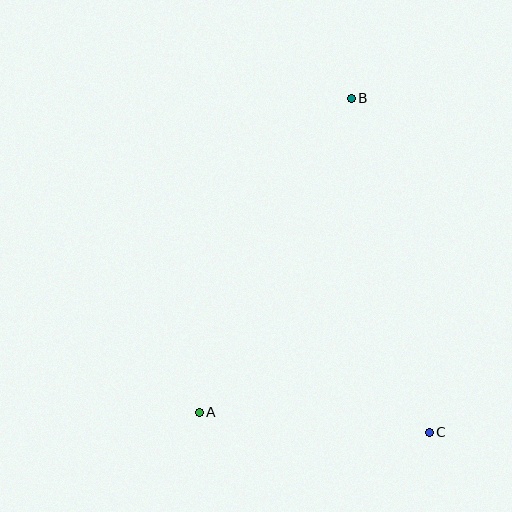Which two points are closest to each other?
Points A and C are closest to each other.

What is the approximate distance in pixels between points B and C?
The distance between B and C is approximately 343 pixels.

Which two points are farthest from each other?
Points A and B are farthest from each other.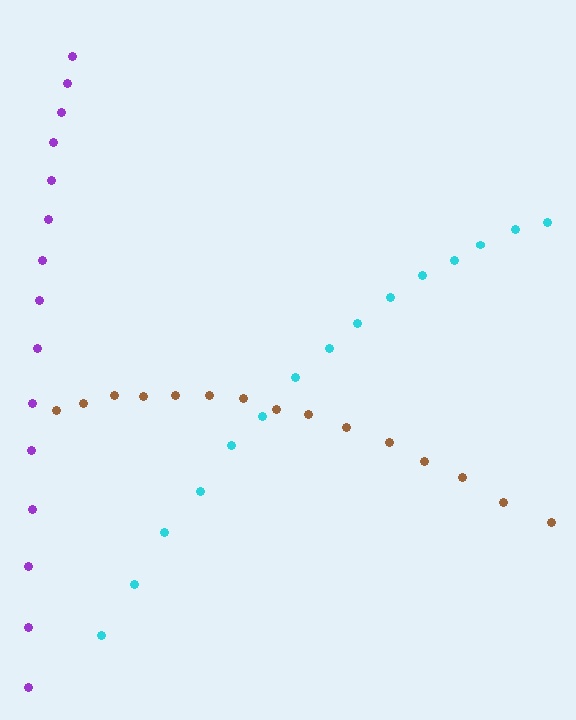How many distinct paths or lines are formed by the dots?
There are 3 distinct paths.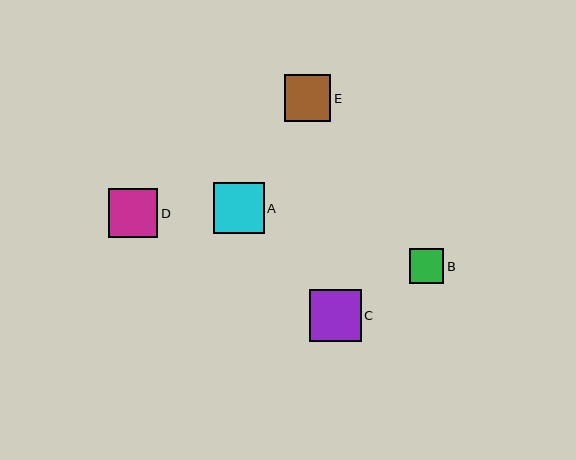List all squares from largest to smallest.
From largest to smallest: C, A, D, E, B.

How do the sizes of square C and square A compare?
Square C and square A are approximately the same size.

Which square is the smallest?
Square B is the smallest with a size of approximately 34 pixels.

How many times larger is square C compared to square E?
Square C is approximately 1.1 times the size of square E.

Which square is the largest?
Square C is the largest with a size of approximately 52 pixels.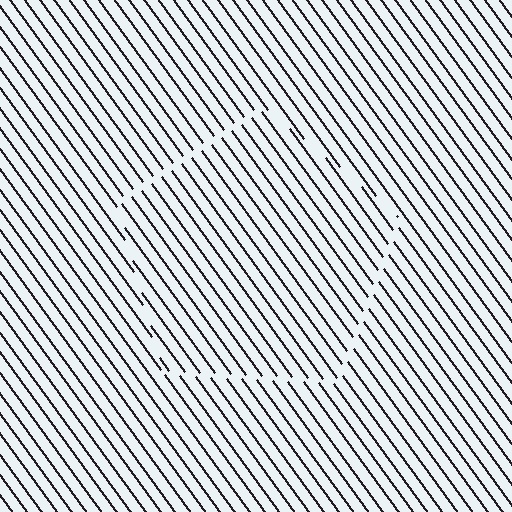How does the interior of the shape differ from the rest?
The interior of the shape contains the same grating, shifted by half a period — the contour is defined by the phase discontinuity where line-ends from the inner and outer gratings abut.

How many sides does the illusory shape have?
5 sides — the line-ends trace a pentagon.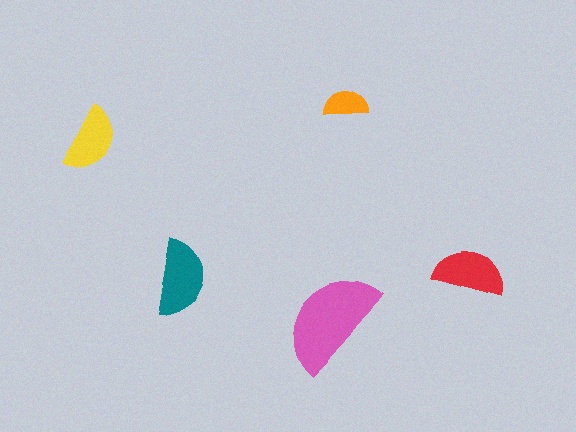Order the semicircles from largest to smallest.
the pink one, the teal one, the red one, the yellow one, the orange one.